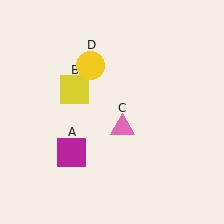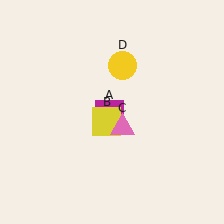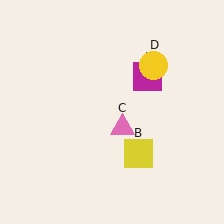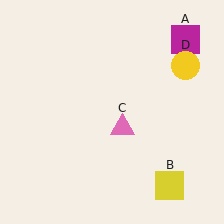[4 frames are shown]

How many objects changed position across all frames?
3 objects changed position: magenta square (object A), yellow square (object B), yellow circle (object D).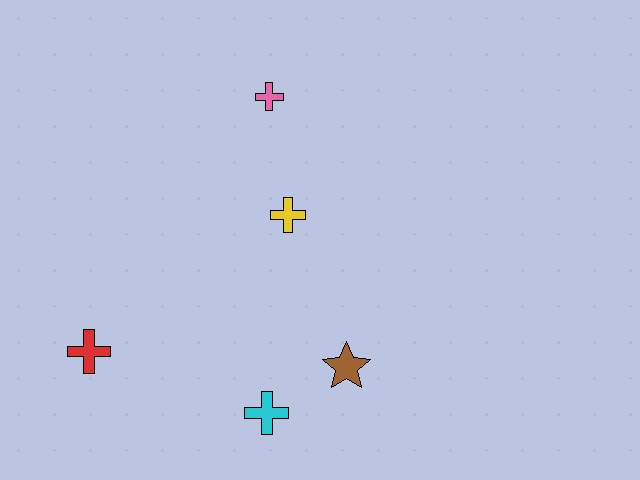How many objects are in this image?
There are 5 objects.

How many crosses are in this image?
There are 4 crosses.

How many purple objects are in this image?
There are no purple objects.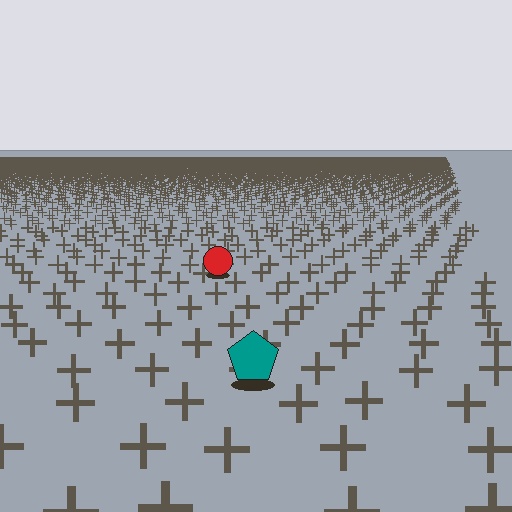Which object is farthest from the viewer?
The red circle is farthest from the viewer. It appears smaller and the ground texture around it is denser.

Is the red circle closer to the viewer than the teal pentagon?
No. The teal pentagon is closer — you can tell from the texture gradient: the ground texture is coarser near it.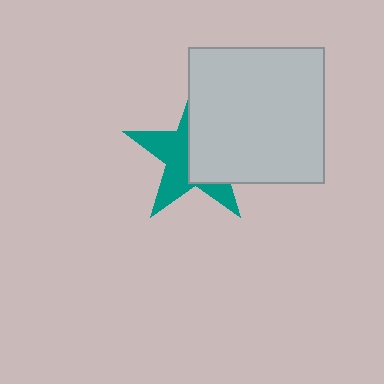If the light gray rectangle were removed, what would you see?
You would see the complete teal star.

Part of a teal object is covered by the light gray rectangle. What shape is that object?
It is a star.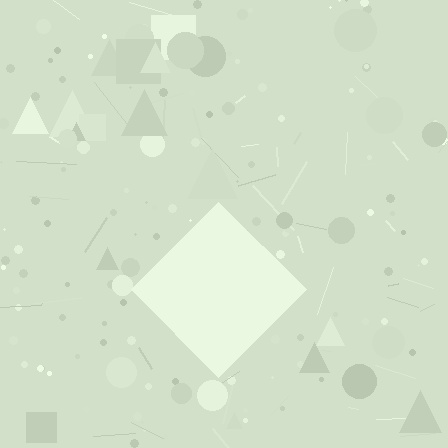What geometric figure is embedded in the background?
A diamond is embedded in the background.